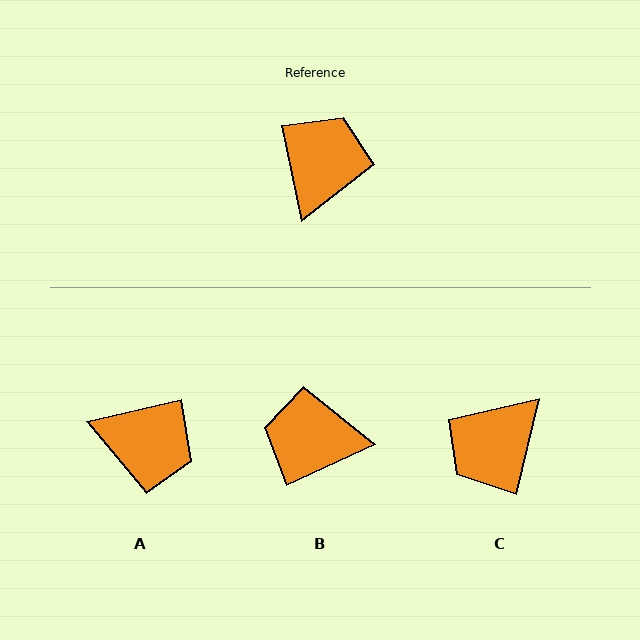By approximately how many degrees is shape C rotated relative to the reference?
Approximately 155 degrees counter-clockwise.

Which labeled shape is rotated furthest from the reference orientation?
C, about 155 degrees away.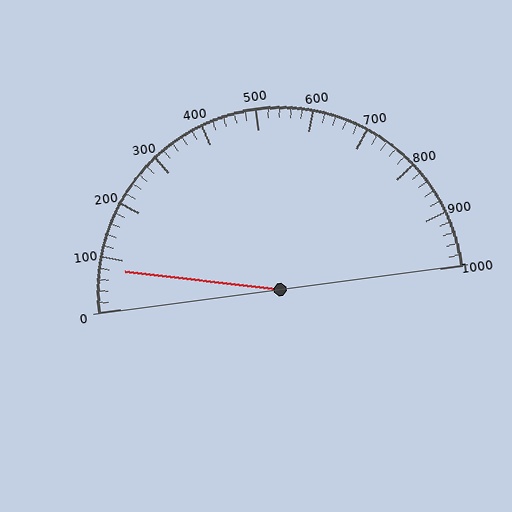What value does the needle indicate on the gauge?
The needle indicates approximately 80.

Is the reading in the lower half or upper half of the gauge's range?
The reading is in the lower half of the range (0 to 1000).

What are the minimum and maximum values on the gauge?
The gauge ranges from 0 to 1000.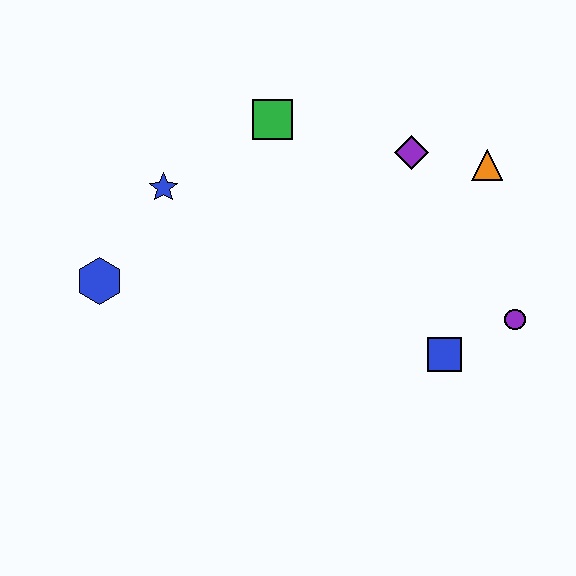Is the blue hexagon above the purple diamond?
No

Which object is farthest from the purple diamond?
The blue hexagon is farthest from the purple diamond.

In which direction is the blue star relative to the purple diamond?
The blue star is to the left of the purple diamond.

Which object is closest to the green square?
The blue star is closest to the green square.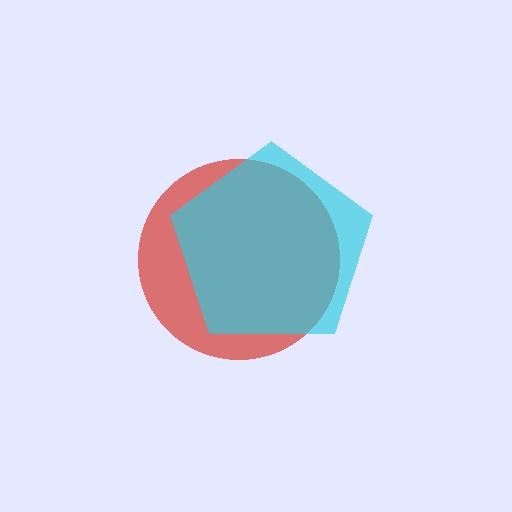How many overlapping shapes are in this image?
There are 2 overlapping shapes in the image.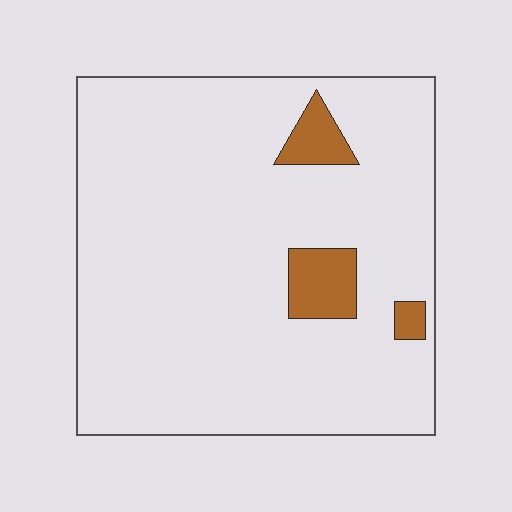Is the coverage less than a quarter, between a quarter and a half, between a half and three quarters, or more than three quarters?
Less than a quarter.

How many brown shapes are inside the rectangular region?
3.